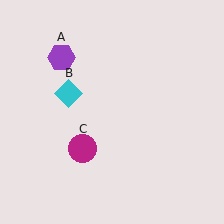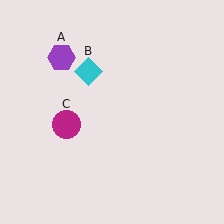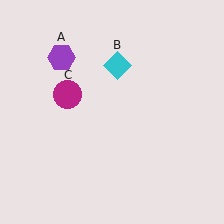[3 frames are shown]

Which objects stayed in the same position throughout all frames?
Purple hexagon (object A) remained stationary.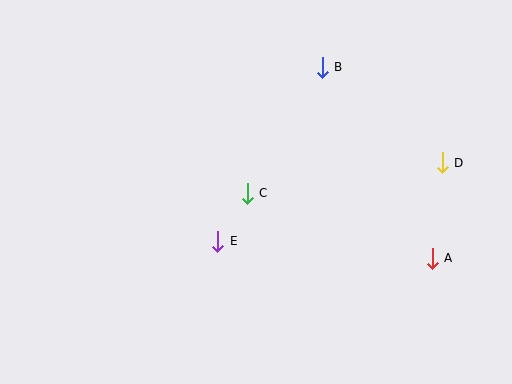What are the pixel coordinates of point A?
Point A is at (432, 258).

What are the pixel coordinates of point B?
Point B is at (322, 67).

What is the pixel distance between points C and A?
The distance between C and A is 196 pixels.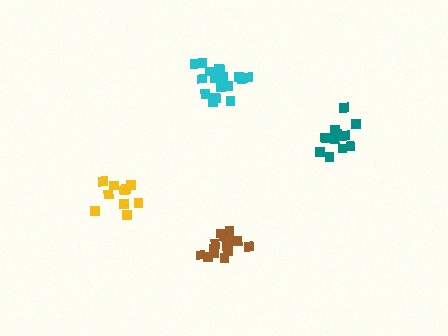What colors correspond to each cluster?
The clusters are colored: brown, cyan, teal, yellow.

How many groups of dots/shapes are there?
There are 4 groups.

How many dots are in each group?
Group 1: 15 dots, Group 2: 17 dots, Group 3: 13 dots, Group 4: 11 dots (56 total).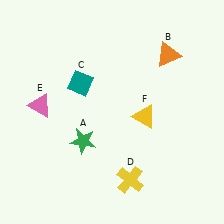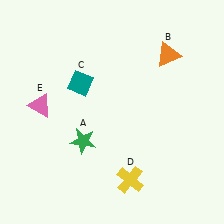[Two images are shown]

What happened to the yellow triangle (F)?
The yellow triangle (F) was removed in Image 2. It was in the bottom-right area of Image 1.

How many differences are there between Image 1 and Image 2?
There is 1 difference between the two images.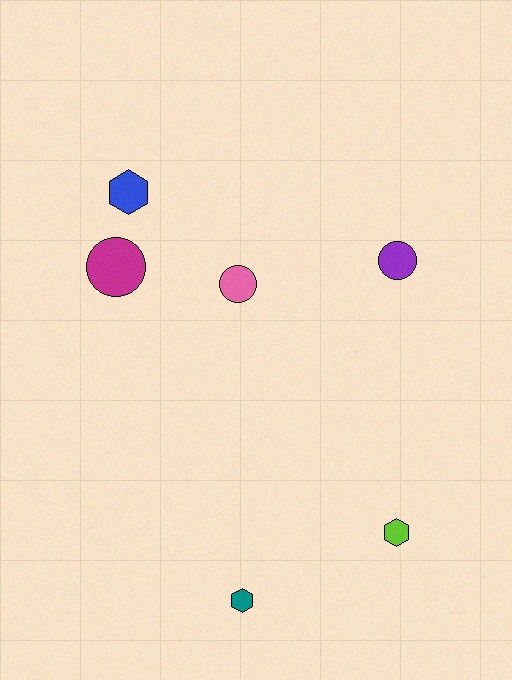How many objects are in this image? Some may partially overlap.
There are 6 objects.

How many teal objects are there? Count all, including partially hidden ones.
There is 1 teal object.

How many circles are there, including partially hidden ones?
There are 3 circles.